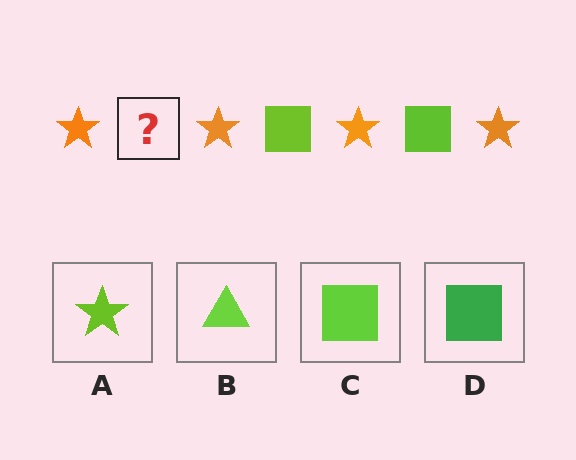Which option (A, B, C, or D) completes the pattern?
C.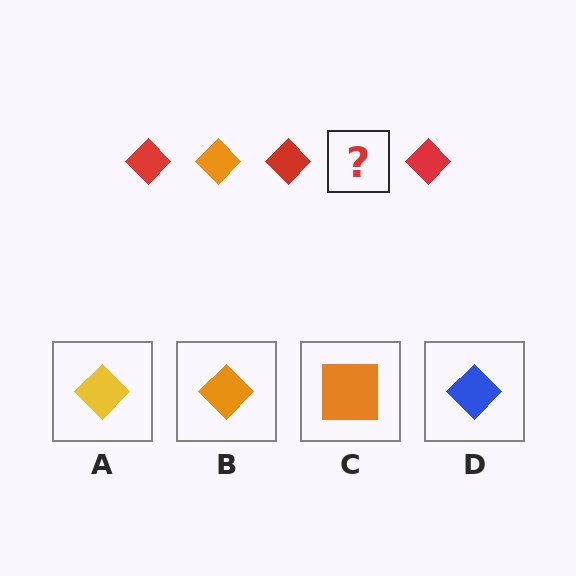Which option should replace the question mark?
Option B.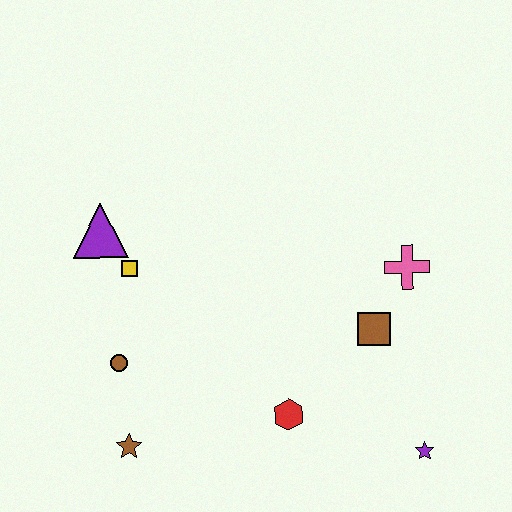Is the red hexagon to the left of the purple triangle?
No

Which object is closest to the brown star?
The brown circle is closest to the brown star.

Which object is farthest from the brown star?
The pink cross is farthest from the brown star.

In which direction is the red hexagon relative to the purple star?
The red hexagon is to the left of the purple star.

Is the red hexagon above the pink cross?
No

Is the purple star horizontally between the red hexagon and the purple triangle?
No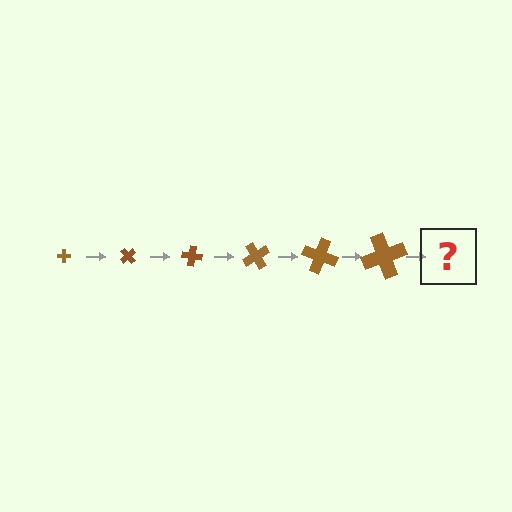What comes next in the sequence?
The next element should be a cross, larger than the previous one and rotated 300 degrees from the start.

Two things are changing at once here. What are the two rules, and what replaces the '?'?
The two rules are that the cross grows larger each step and it rotates 50 degrees each step. The '?' should be a cross, larger than the previous one and rotated 300 degrees from the start.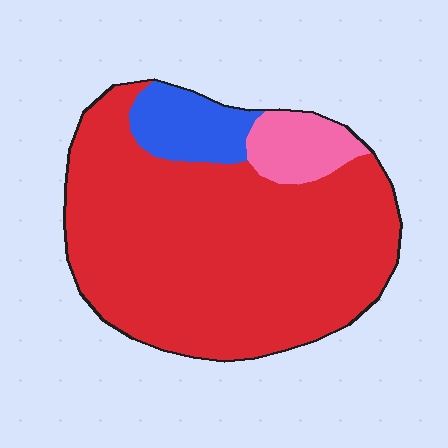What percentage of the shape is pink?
Pink takes up about one tenth (1/10) of the shape.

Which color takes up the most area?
Red, at roughly 80%.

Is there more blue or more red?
Red.